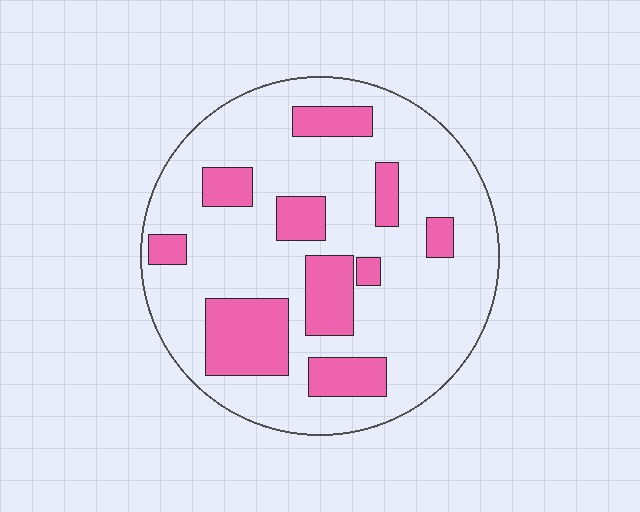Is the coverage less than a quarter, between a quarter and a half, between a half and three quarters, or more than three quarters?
Less than a quarter.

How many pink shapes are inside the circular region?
10.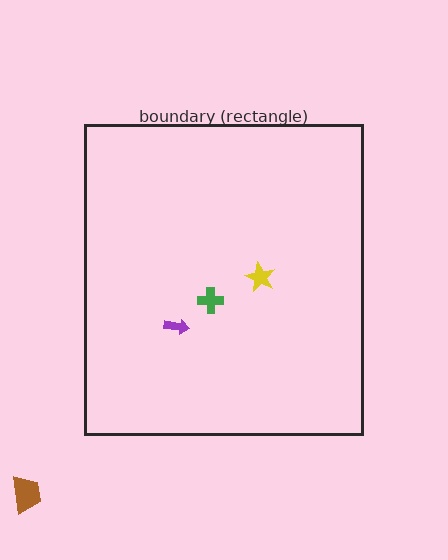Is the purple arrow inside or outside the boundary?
Inside.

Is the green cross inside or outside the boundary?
Inside.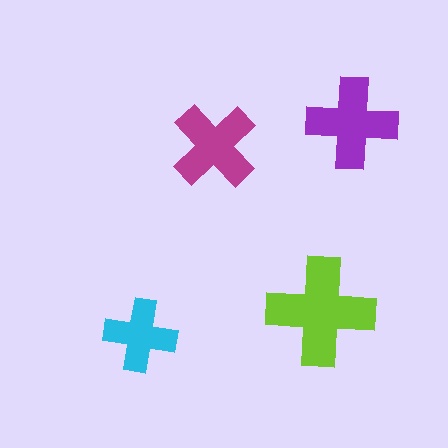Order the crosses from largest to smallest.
the lime one, the purple one, the magenta one, the cyan one.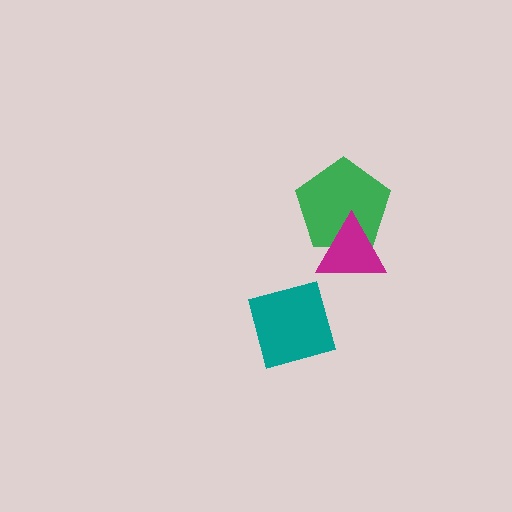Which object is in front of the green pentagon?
The magenta triangle is in front of the green pentagon.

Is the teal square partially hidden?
No, no other shape covers it.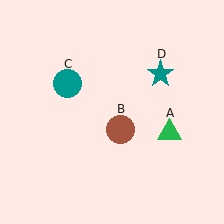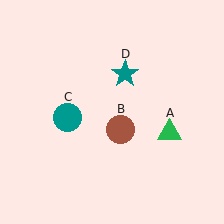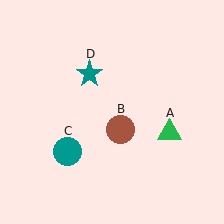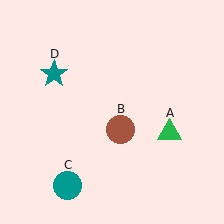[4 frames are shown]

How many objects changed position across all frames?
2 objects changed position: teal circle (object C), teal star (object D).